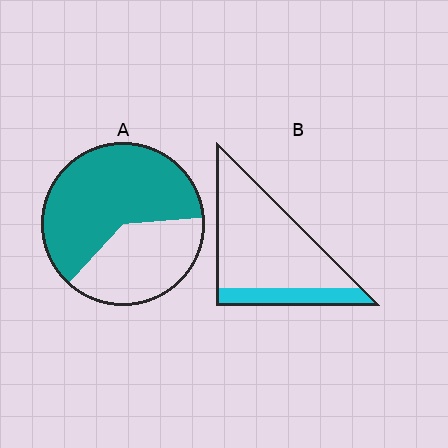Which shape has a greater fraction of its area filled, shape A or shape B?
Shape A.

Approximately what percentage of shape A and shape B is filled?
A is approximately 60% and B is approximately 20%.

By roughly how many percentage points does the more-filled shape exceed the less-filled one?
By roughly 40 percentage points (A over B).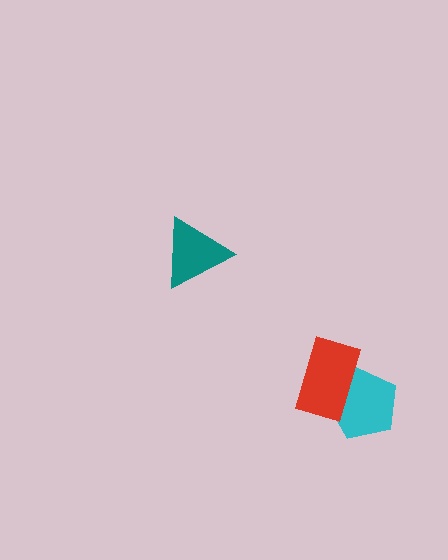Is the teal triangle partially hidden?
No, no other shape covers it.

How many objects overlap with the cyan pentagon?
1 object overlaps with the cyan pentagon.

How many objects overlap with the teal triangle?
0 objects overlap with the teal triangle.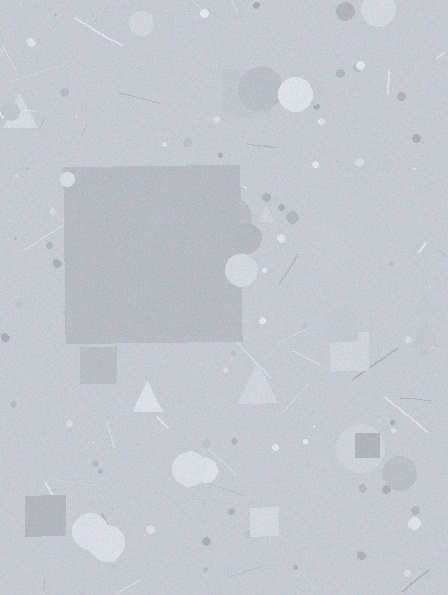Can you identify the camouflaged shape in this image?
The camouflaged shape is a square.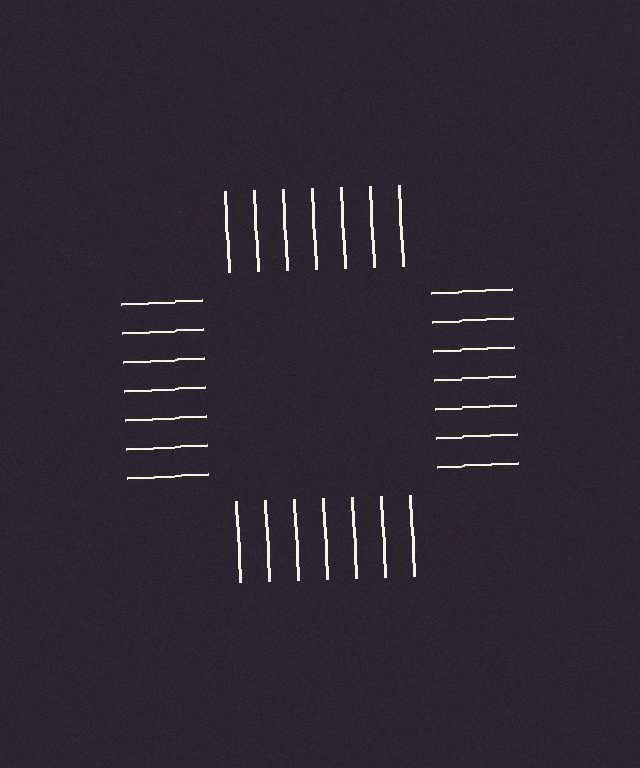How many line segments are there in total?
28 — 7 along each of the 4 edges.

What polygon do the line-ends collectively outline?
An illusory square — the line segments terminate on its edges but no continuous stroke is drawn.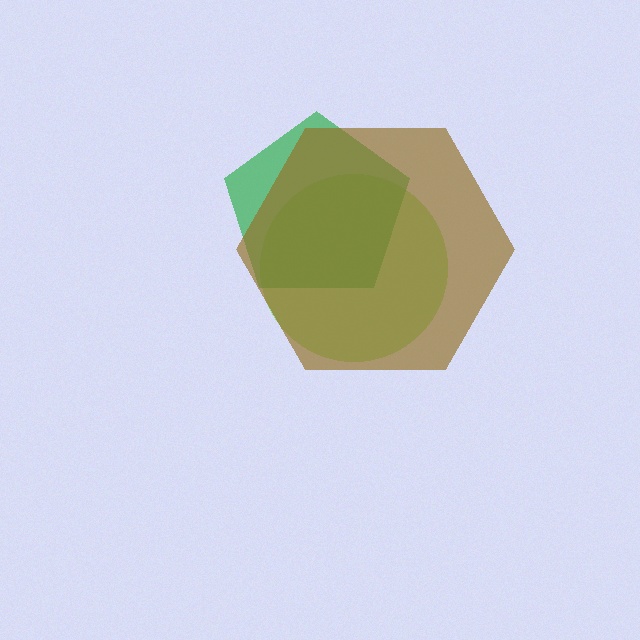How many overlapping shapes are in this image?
There are 3 overlapping shapes in the image.